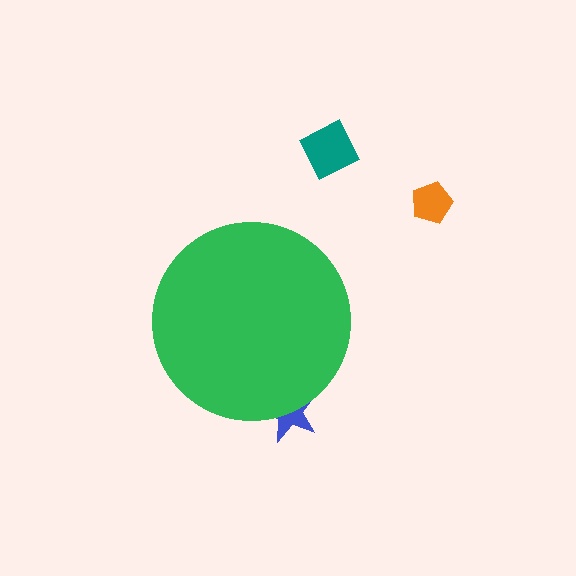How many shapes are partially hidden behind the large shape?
1 shape is partially hidden.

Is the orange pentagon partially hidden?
No, the orange pentagon is fully visible.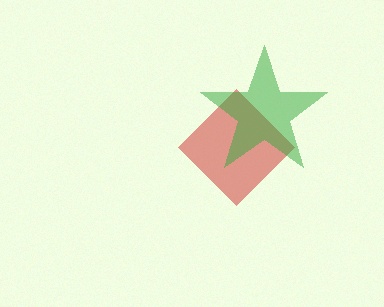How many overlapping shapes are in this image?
There are 2 overlapping shapes in the image.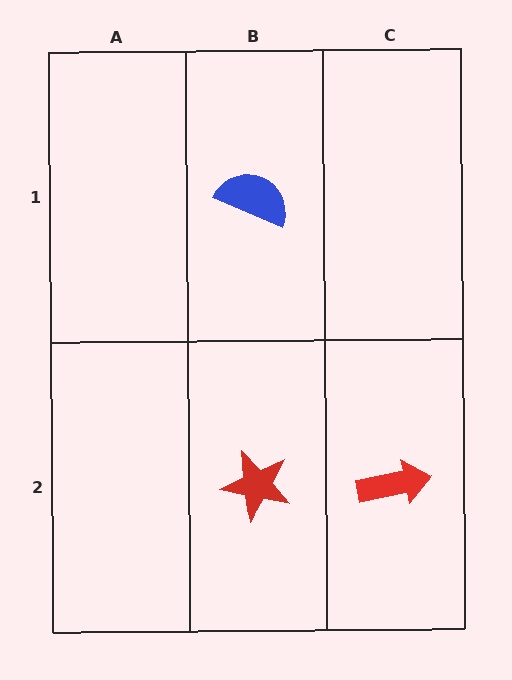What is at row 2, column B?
A red star.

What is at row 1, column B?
A blue semicircle.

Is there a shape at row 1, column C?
No, that cell is empty.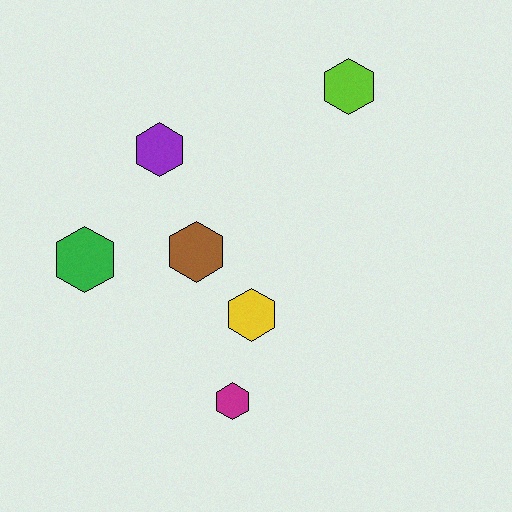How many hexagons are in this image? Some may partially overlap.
There are 6 hexagons.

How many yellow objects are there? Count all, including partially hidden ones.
There is 1 yellow object.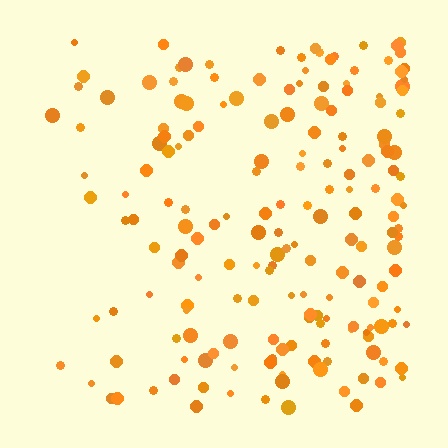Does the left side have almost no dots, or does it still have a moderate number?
Still a moderate number, just noticeably fewer than the right.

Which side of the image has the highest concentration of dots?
The right.